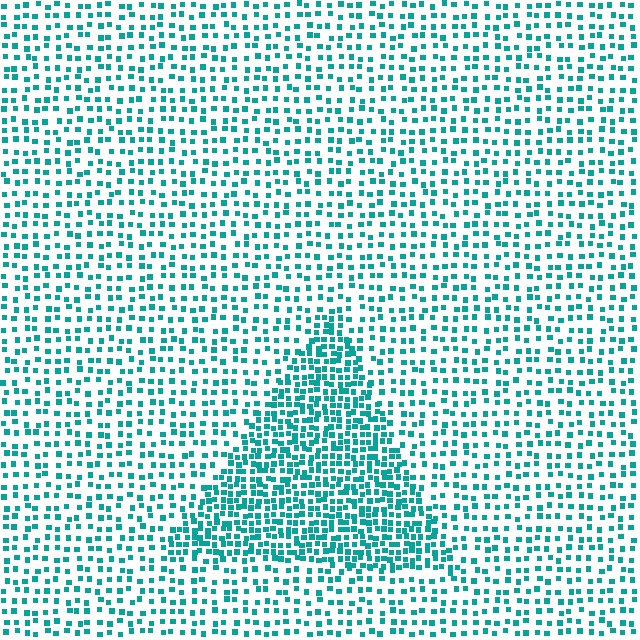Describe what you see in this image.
The image contains small teal elements arranged at two different densities. A triangle-shaped region is visible where the elements are more densely packed than the surrounding area.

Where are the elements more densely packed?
The elements are more densely packed inside the triangle boundary.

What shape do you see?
I see a triangle.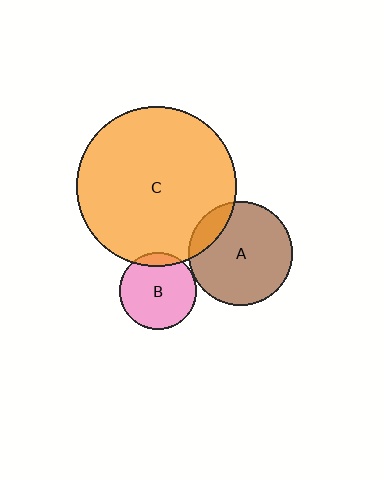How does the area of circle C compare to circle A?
Approximately 2.3 times.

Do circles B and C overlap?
Yes.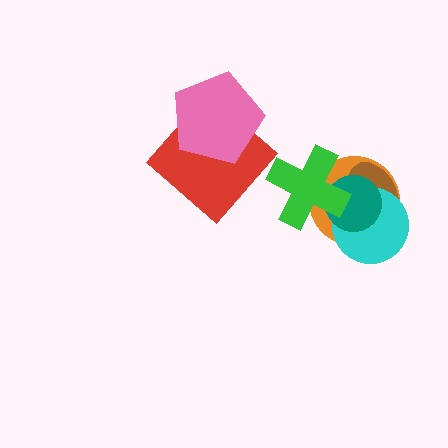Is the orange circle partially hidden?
Yes, it is partially covered by another shape.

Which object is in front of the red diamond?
The pink pentagon is in front of the red diamond.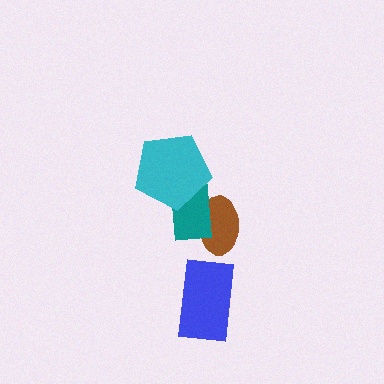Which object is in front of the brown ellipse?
The teal rectangle is in front of the brown ellipse.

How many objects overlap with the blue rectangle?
0 objects overlap with the blue rectangle.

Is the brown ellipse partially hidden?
Yes, it is partially covered by another shape.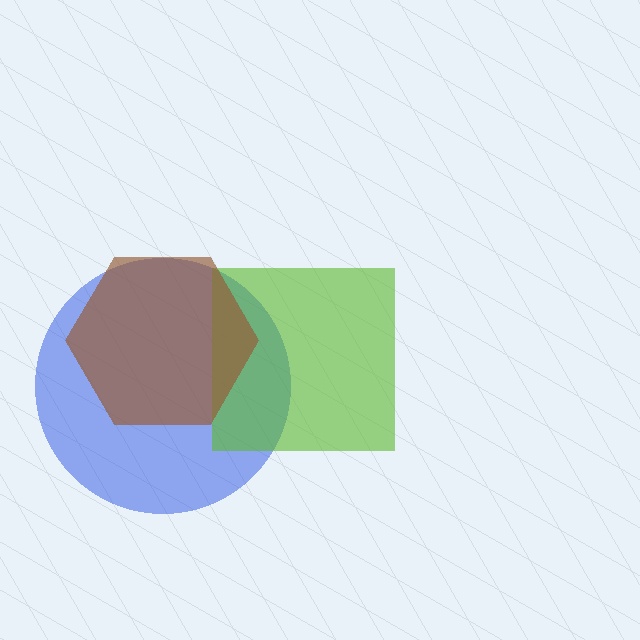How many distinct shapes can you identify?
There are 3 distinct shapes: a blue circle, a lime square, a brown hexagon.